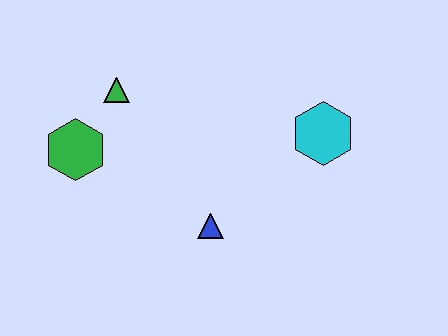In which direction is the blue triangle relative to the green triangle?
The blue triangle is below the green triangle.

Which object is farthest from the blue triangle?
The green triangle is farthest from the blue triangle.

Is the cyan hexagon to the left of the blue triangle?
No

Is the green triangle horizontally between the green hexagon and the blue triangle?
Yes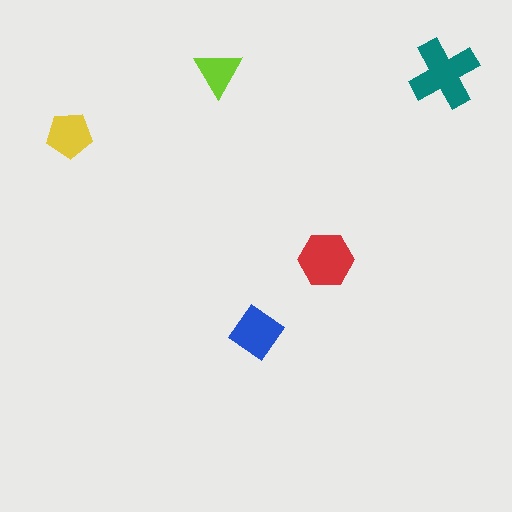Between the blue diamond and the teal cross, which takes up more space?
The teal cross.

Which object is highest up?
The lime triangle is topmost.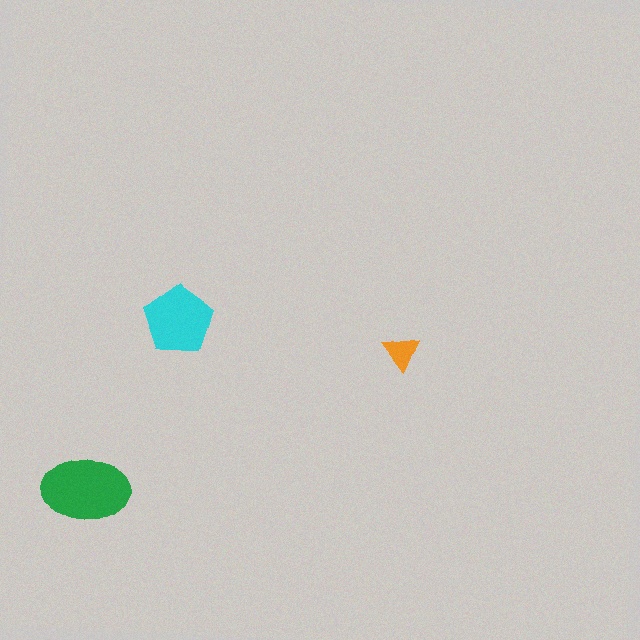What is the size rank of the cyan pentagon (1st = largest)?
2nd.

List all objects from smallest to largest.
The orange triangle, the cyan pentagon, the green ellipse.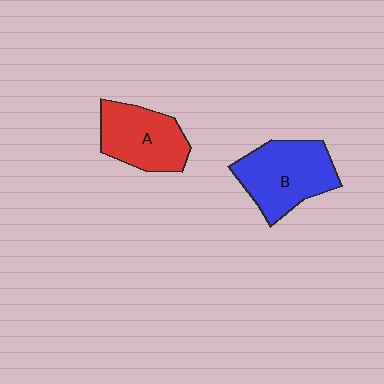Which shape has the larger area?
Shape B (blue).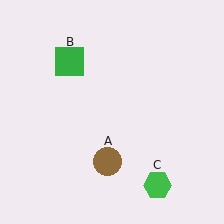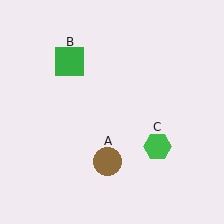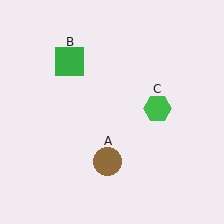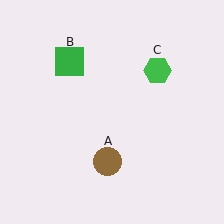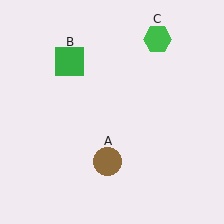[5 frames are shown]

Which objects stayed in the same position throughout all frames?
Brown circle (object A) and green square (object B) remained stationary.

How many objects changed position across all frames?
1 object changed position: green hexagon (object C).